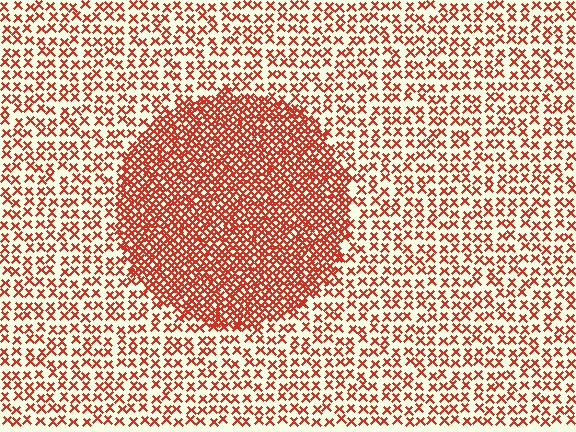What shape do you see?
I see a circle.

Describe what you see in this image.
The image contains small red elements arranged at two different densities. A circle-shaped region is visible where the elements are more densely packed than the surrounding area.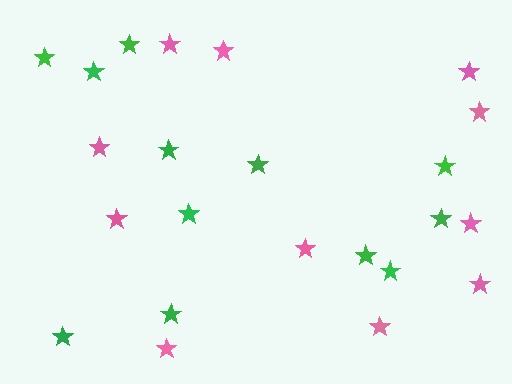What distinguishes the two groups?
There are 2 groups: one group of pink stars (11) and one group of green stars (12).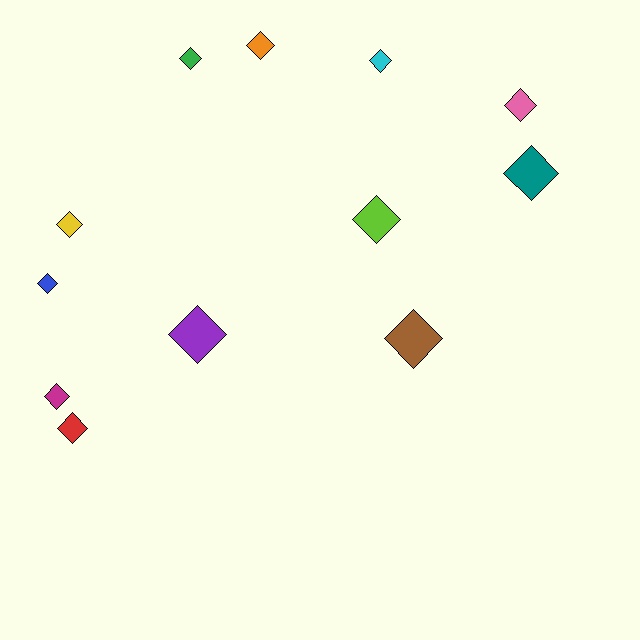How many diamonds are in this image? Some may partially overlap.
There are 12 diamonds.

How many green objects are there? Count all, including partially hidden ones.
There is 1 green object.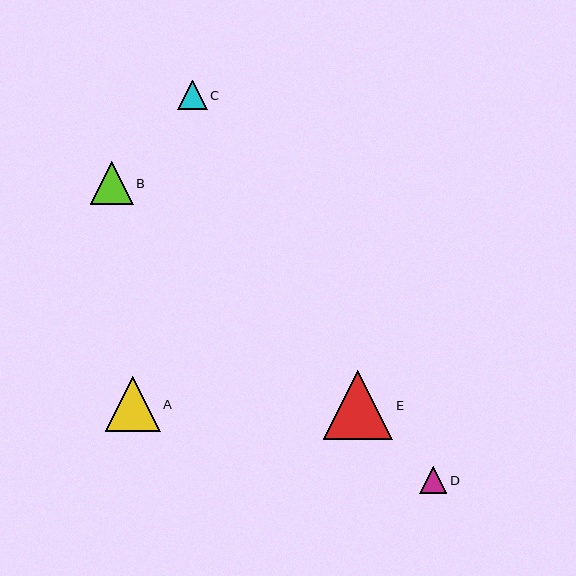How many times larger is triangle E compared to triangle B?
Triangle E is approximately 1.6 times the size of triangle B.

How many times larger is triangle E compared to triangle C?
Triangle E is approximately 2.4 times the size of triangle C.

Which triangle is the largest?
Triangle E is the largest with a size of approximately 70 pixels.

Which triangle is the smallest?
Triangle D is the smallest with a size of approximately 27 pixels.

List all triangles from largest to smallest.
From largest to smallest: E, A, B, C, D.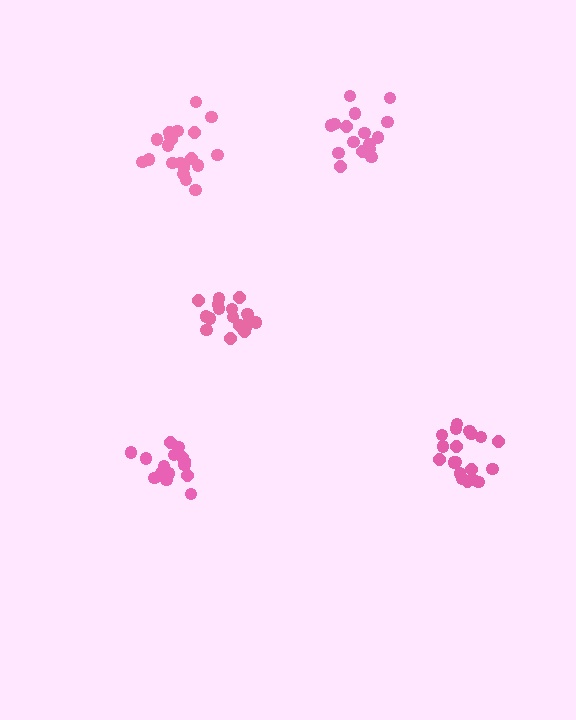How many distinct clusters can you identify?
There are 5 distinct clusters.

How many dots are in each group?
Group 1: 15 dots, Group 2: 17 dots, Group 3: 20 dots, Group 4: 19 dots, Group 5: 17 dots (88 total).